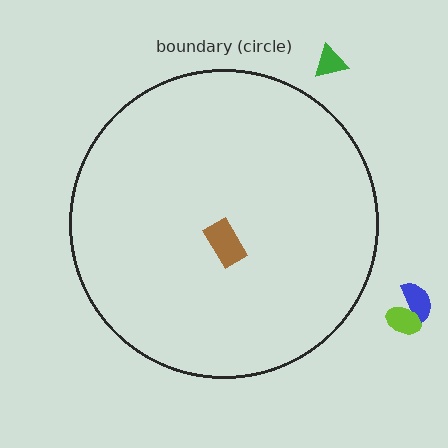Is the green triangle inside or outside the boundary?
Outside.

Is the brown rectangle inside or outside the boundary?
Inside.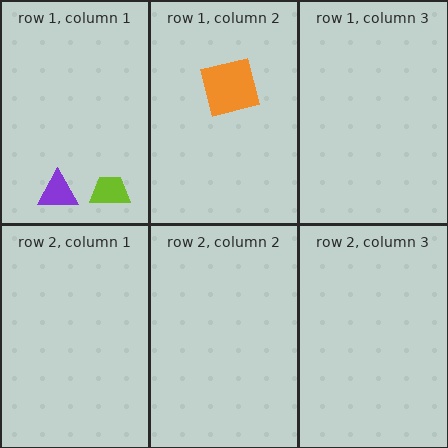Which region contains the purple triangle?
The row 1, column 1 region.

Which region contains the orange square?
The row 1, column 2 region.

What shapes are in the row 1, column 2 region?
The orange square.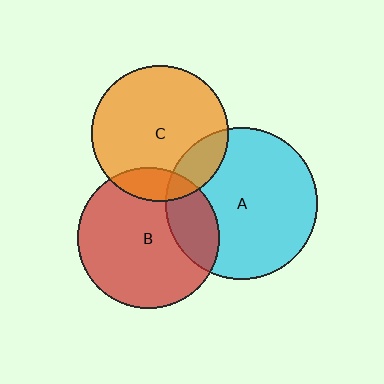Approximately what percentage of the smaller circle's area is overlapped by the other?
Approximately 20%.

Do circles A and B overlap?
Yes.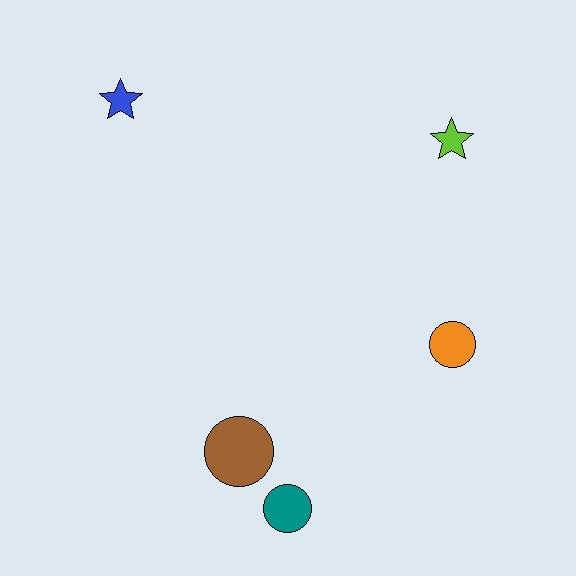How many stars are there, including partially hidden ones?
There are 2 stars.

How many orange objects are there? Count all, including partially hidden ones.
There is 1 orange object.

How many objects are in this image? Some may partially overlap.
There are 5 objects.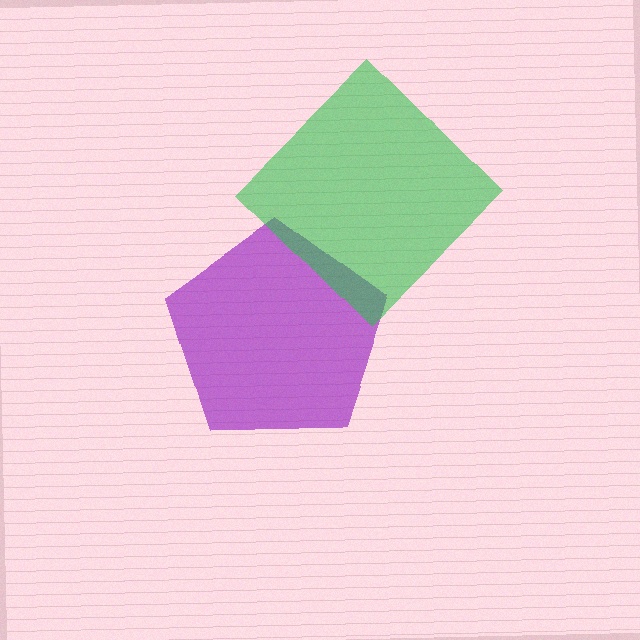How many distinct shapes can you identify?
There are 2 distinct shapes: a purple pentagon, a green diamond.